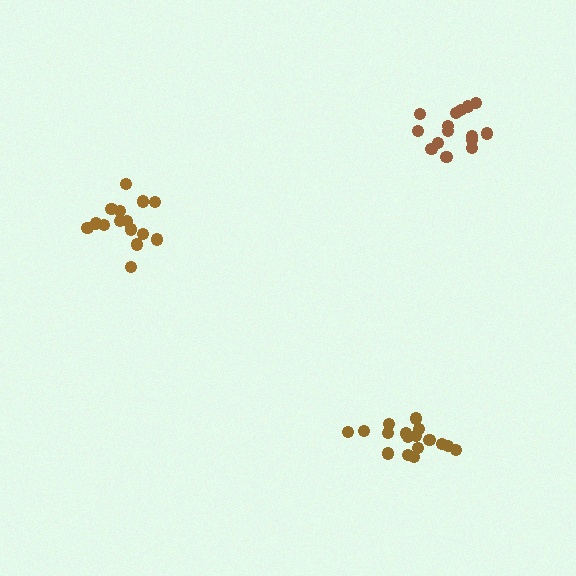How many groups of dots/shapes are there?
There are 3 groups.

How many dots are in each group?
Group 1: 17 dots, Group 2: 15 dots, Group 3: 15 dots (47 total).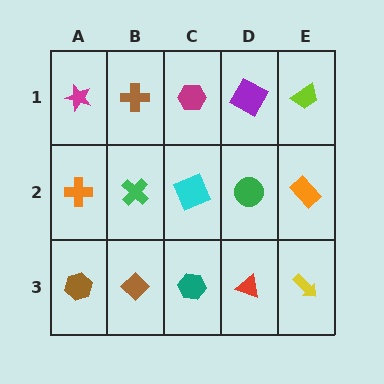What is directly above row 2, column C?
A magenta hexagon.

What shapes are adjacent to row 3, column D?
A green circle (row 2, column D), a teal hexagon (row 3, column C), a yellow arrow (row 3, column E).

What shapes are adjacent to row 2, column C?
A magenta hexagon (row 1, column C), a teal hexagon (row 3, column C), a green cross (row 2, column B), a green circle (row 2, column D).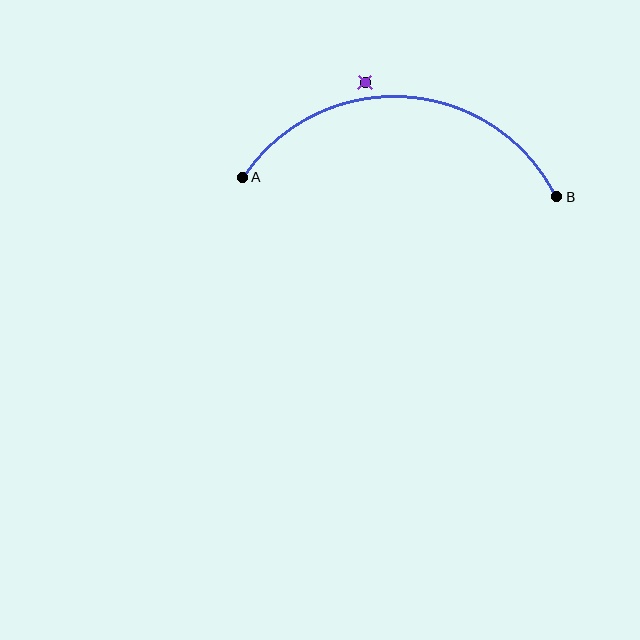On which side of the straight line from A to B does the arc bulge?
The arc bulges above the straight line connecting A and B.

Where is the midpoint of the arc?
The arc midpoint is the point on the curve farthest from the straight line joining A and B. It sits above that line.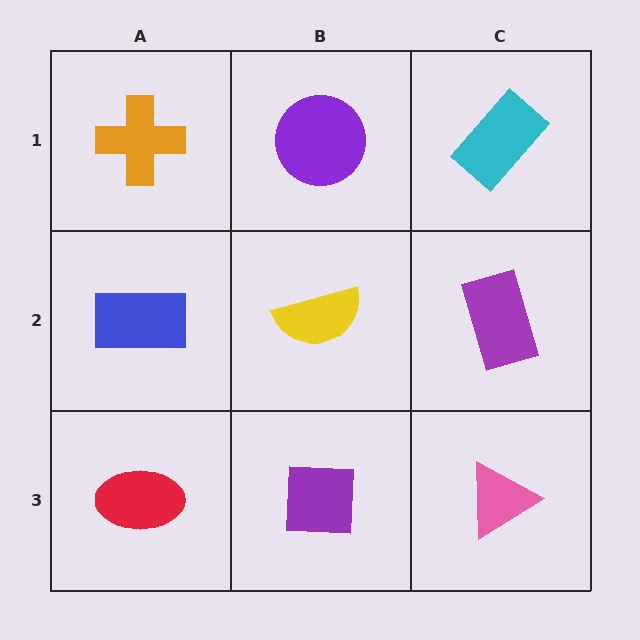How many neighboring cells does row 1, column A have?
2.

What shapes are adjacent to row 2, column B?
A purple circle (row 1, column B), a purple square (row 3, column B), a blue rectangle (row 2, column A), a purple rectangle (row 2, column C).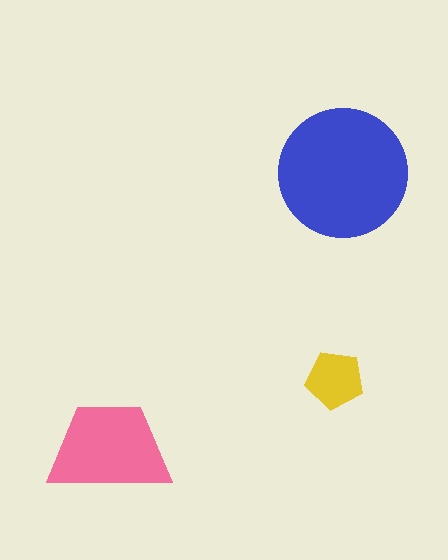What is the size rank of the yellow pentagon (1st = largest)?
3rd.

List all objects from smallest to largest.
The yellow pentagon, the pink trapezoid, the blue circle.